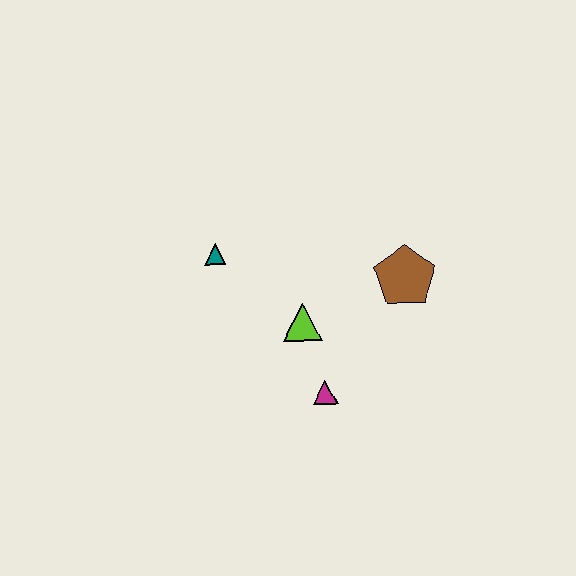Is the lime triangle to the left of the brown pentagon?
Yes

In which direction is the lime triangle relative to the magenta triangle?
The lime triangle is above the magenta triangle.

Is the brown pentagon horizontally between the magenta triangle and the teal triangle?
No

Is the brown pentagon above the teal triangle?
No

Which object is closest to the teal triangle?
The lime triangle is closest to the teal triangle.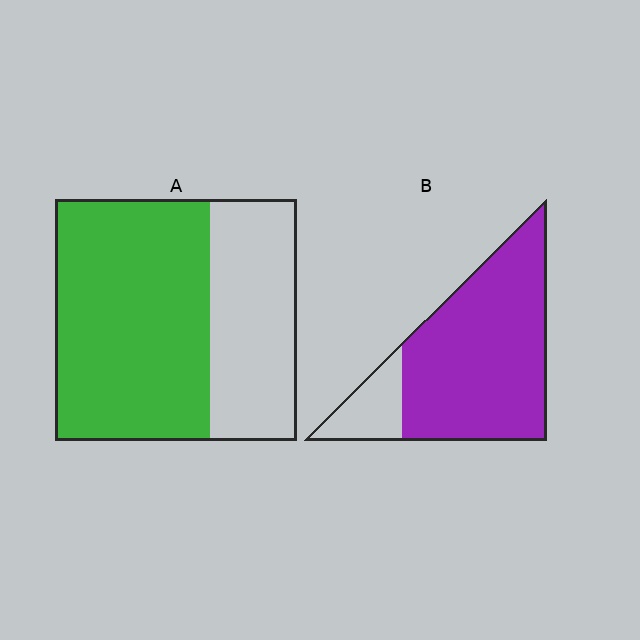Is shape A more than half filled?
Yes.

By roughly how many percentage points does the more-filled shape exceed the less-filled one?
By roughly 20 percentage points (B over A).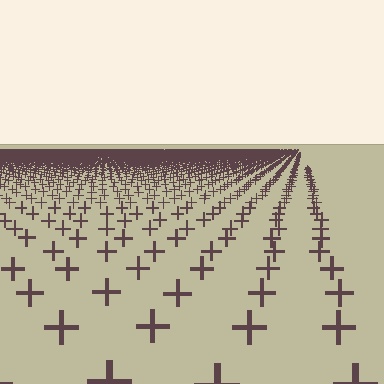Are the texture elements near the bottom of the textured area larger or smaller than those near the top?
Larger. Near the bottom, elements are closer to the viewer and appear at a bigger on-screen size.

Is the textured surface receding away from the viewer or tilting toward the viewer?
The surface is receding away from the viewer. Texture elements get smaller and denser toward the top.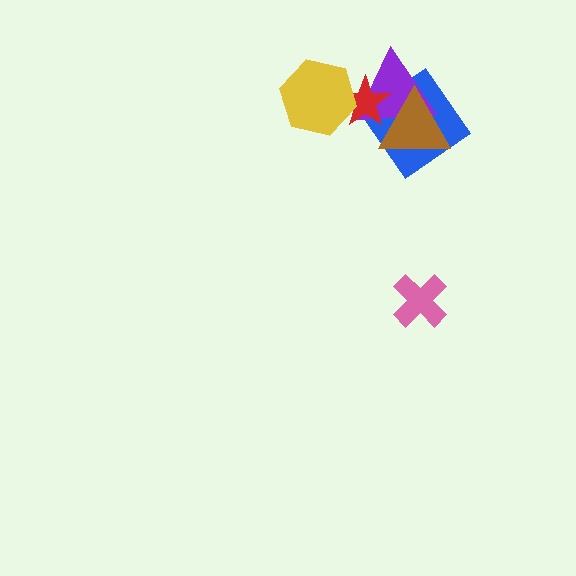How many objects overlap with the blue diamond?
3 objects overlap with the blue diamond.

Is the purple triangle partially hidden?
Yes, it is partially covered by another shape.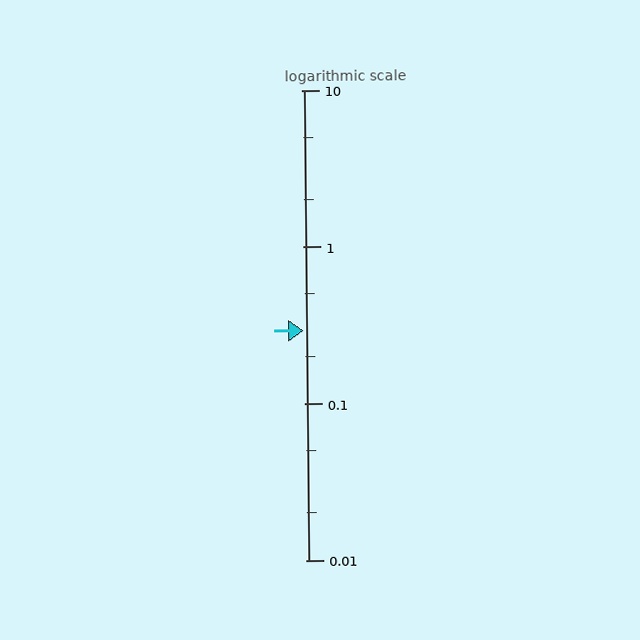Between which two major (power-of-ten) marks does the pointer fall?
The pointer is between 0.1 and 1.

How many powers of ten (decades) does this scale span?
The scale spans 3 decades, from 0.01 to 10.